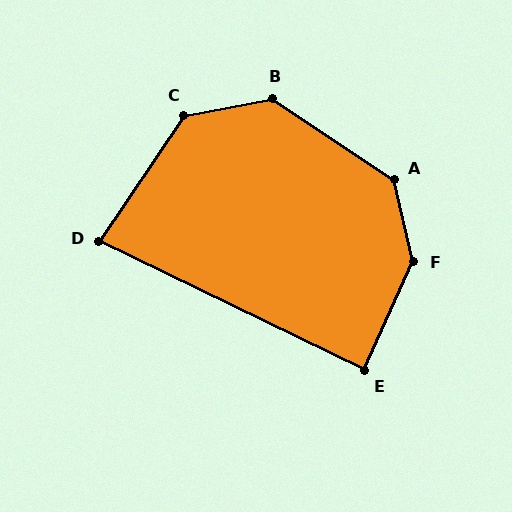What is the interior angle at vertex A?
Approximately 137 degrees (obtuse).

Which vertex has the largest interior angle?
F, at approximately 142 degrees.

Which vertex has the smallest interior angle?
D, at approximately 82 degrees.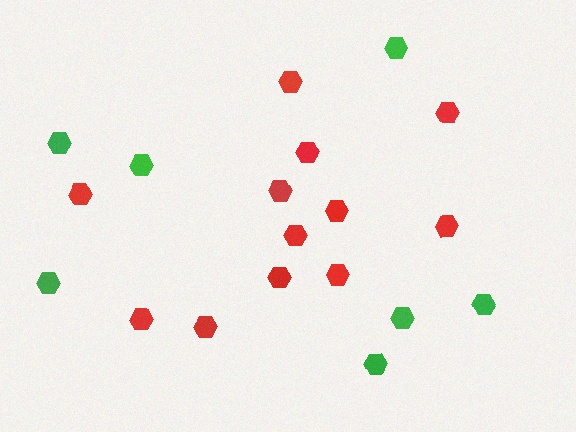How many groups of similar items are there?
There are 2 groups: one group of green hexagons (7) and one group of red hexagons (12).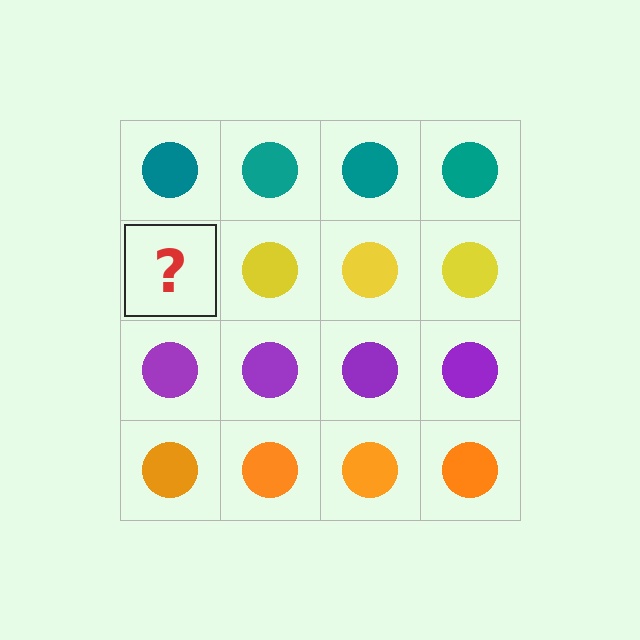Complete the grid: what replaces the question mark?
The question mark should be replaced with a yellow circle.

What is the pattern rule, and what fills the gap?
The rule is that each row has a consistent color. The gap should be filled with a yellow circle.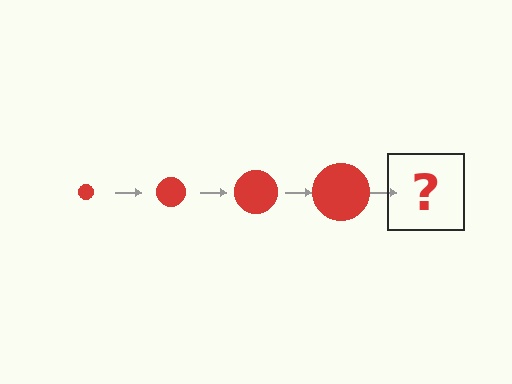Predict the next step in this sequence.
The next step is a red circle, larger than the previous one.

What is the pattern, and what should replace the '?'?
The pattern is that the circle gets progressively larger each step. The '?' should be a red circle, larger than the previous one.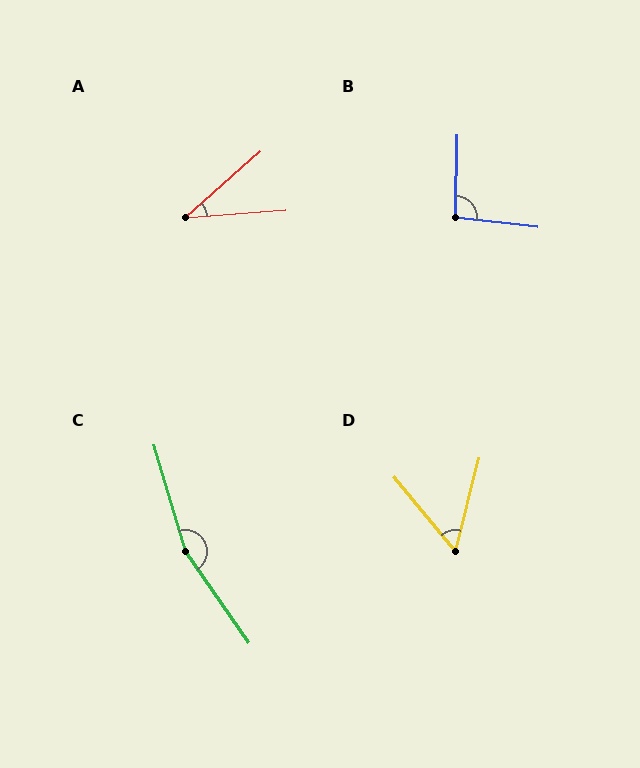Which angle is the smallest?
A, at approximately 37 degrees.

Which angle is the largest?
C, at approximately 162 degrees.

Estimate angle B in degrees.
Approximately 96 degrees.